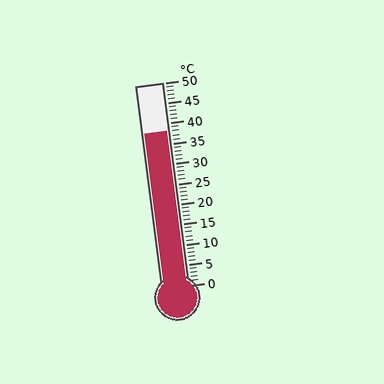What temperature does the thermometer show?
The thermometer shows approximately 38°C.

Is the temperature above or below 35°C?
The temperature is above 35°C.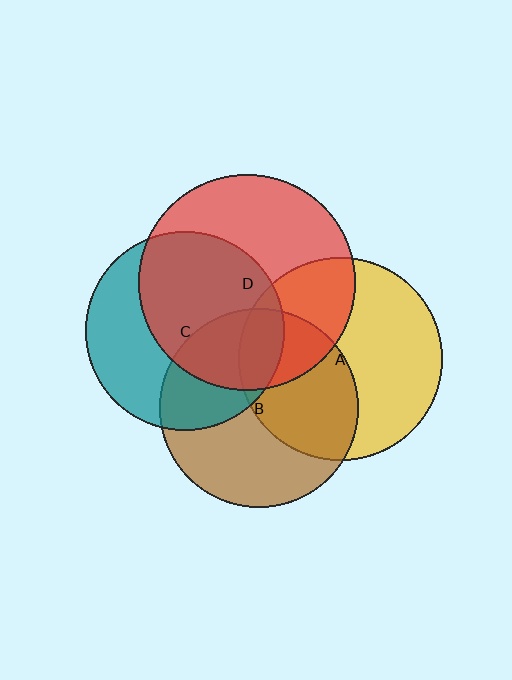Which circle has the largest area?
Circle D (red).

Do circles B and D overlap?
Yes.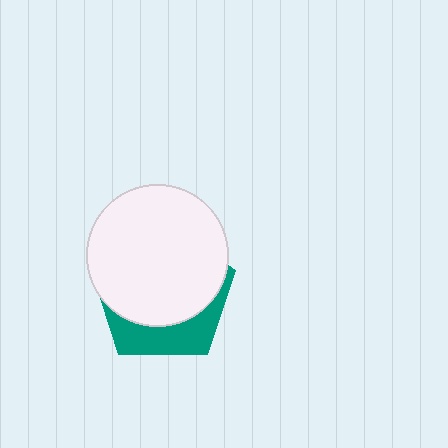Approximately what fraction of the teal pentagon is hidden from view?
Roughly 70% of the teal pentagon is hidden behind the white circle.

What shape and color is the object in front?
The object in front is a white circle.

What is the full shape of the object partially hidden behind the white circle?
The partially hidden object is a teal pentagon.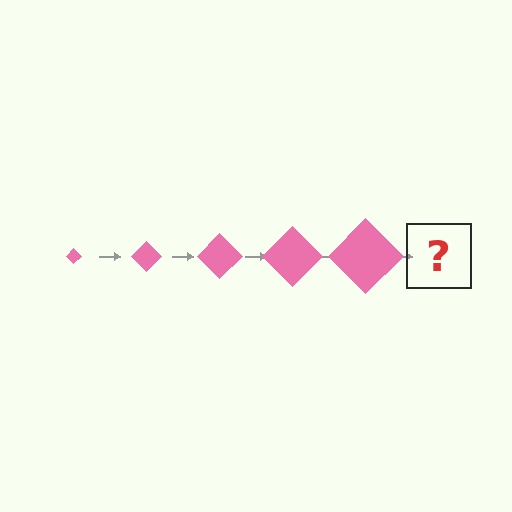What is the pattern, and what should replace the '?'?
The pattern is that the diamond gets progressively larger each step. The '?' should be a pink diamond, larger than the previous one.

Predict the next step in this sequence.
The next step is a pink diamond, larger than the previous one.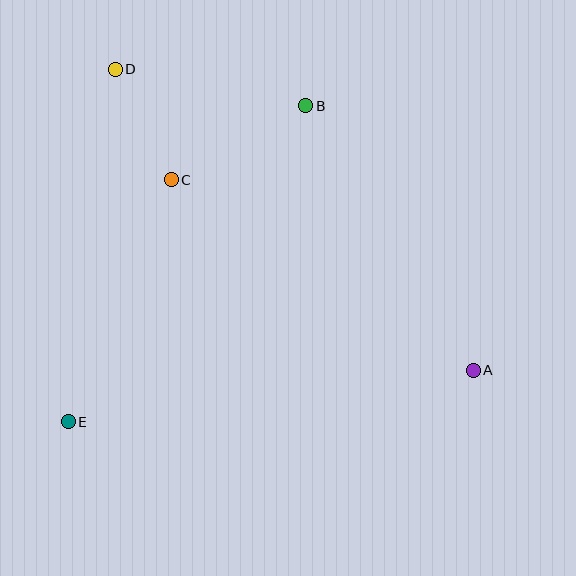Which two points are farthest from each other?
Points A and D are farthest from each other.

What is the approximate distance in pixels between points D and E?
The distance between D and E is approximately 356 pixels.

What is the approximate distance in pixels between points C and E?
The distance between C and E is approximately 263 pixels.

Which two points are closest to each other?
Points C and D are closest to each other.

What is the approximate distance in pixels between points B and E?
The distance between B and E is approximately 395 pixels.